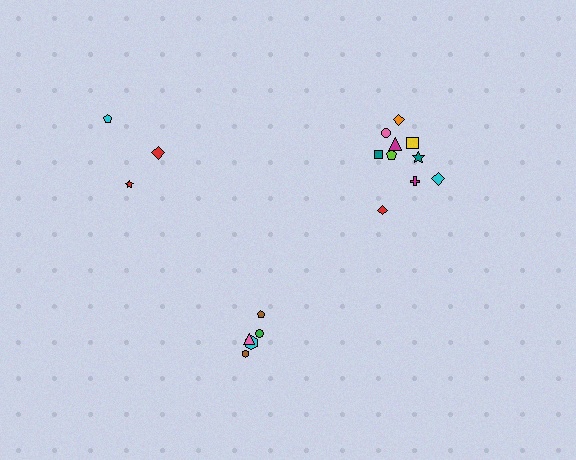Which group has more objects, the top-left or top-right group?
The top-right group.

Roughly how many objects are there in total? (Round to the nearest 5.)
Roughly 20 objects in total.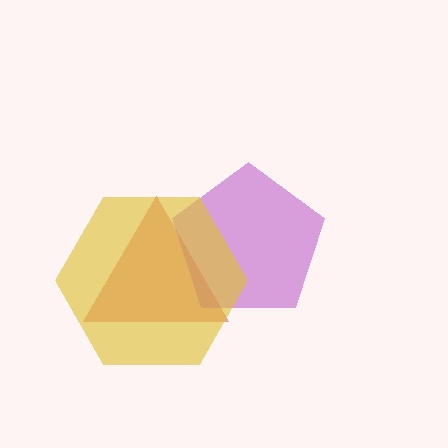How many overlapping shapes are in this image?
There are 3 overlapping shapes in the image.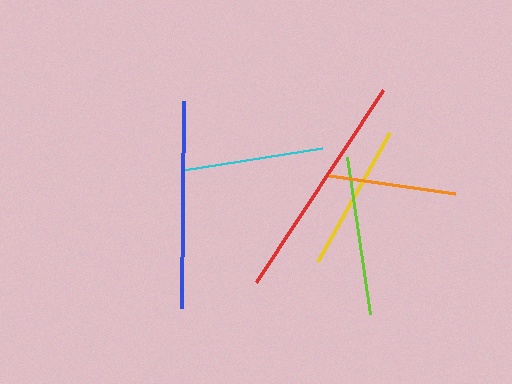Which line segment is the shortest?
The orange line is the shortest at approximately 127 pixels.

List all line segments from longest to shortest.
From longest to shortest: red, blue, lime, yellow, cyan, orange.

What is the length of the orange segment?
The orange segment is approximately 127 pixels long.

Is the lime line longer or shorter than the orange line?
The lime line is longer than the orange line.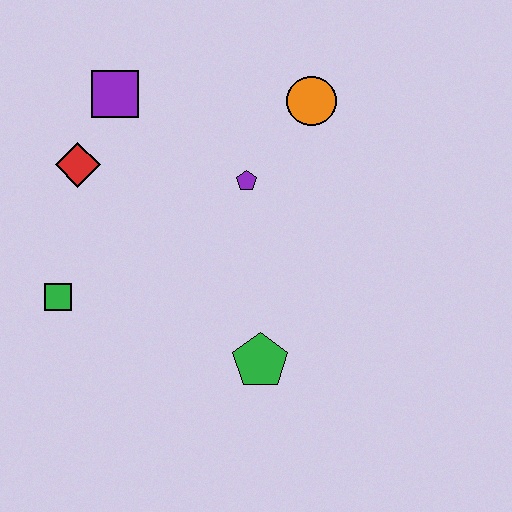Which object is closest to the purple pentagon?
The orange circle is closest to the purple pentagon.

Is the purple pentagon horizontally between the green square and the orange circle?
Yes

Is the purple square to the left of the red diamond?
No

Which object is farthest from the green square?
The orange circle is farthest from the green square.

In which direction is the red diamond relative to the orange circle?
The red diamond is to the left of the orange circle.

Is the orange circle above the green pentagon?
Yes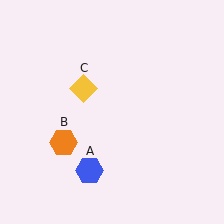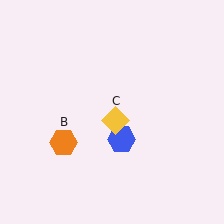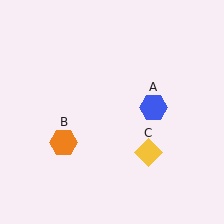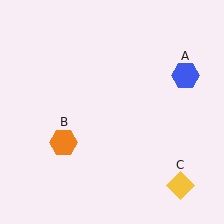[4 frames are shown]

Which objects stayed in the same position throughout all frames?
Orange hexagon (object B) remained stationary.